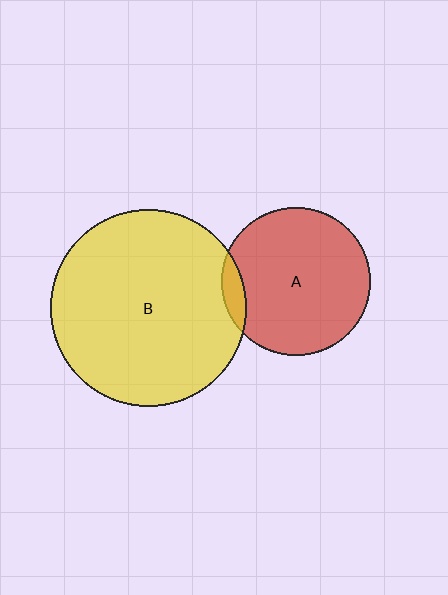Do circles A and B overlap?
Yes.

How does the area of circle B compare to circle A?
Approximately 1.8 times.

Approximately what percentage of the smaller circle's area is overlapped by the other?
Approximately 10%.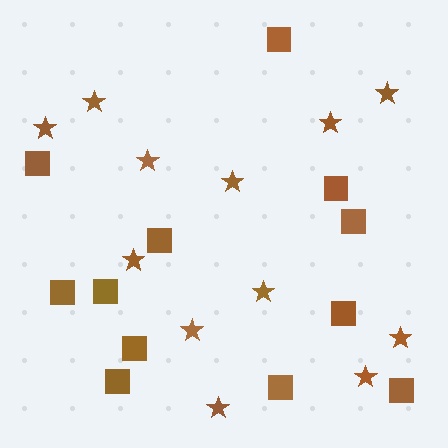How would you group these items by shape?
There are 2 groups: one group of stars (12) and one group of squares (12).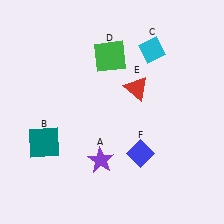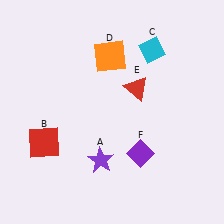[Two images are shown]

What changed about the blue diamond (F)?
In Image 1, F is blue. In Image 2, it changed to purple.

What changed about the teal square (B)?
In Image 1, B is teal. In Image 2, it changed to red.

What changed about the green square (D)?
In Image 1, D is green. In Image 2, it changed to orange.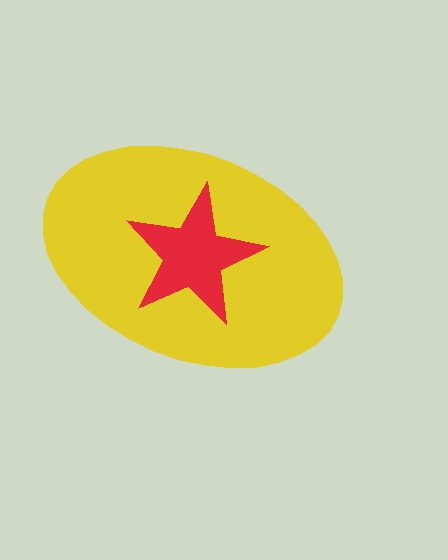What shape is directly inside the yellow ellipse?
The red star.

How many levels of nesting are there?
2.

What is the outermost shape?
The yellow ellipse.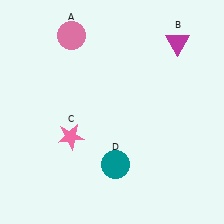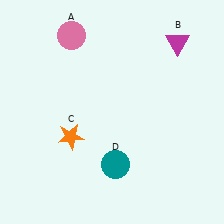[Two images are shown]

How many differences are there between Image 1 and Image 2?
There is 1 difference between the two images.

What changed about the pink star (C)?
In Image 1, C is pink. In Image 2, it changed to orange.